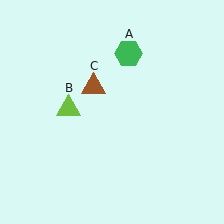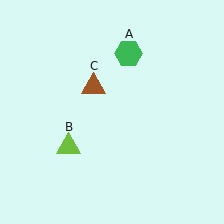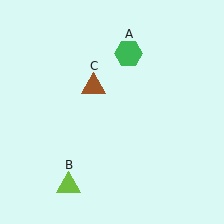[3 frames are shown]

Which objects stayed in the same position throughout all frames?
Green hexagon (object A) and brown triangle (object C) remained stationary.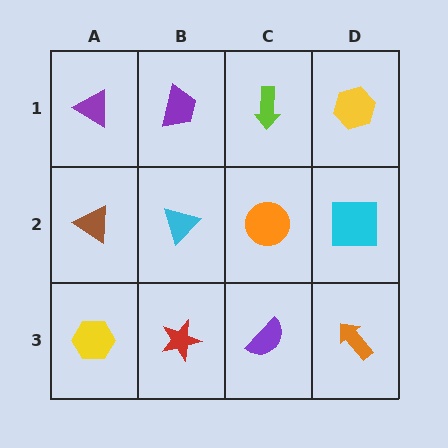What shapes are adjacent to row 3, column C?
An orange circle (row 2, column C), a red star (row 3, column B), an orange arrow (row 3, column D).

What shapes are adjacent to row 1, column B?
A cyan triangle (row 2, column B), a purple triangle (row 1, column A), a lime arrow (row 1, column C).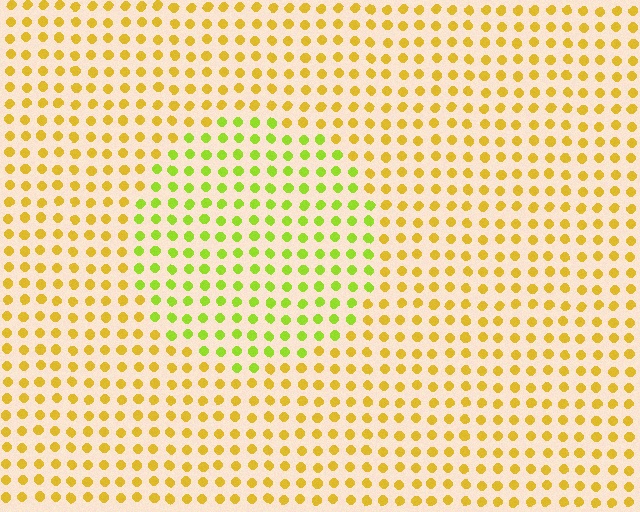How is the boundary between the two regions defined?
The boundary is defined purely by a slight shift in hue (about 38 degrees). Spacing, size, and orientation are identical on both sides.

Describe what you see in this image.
The image is filled with small yellow elements in a uniform arrangement. A circle-shaped region is visible where the elements are tinted to a slightly different hue, forming a subtle color boundary.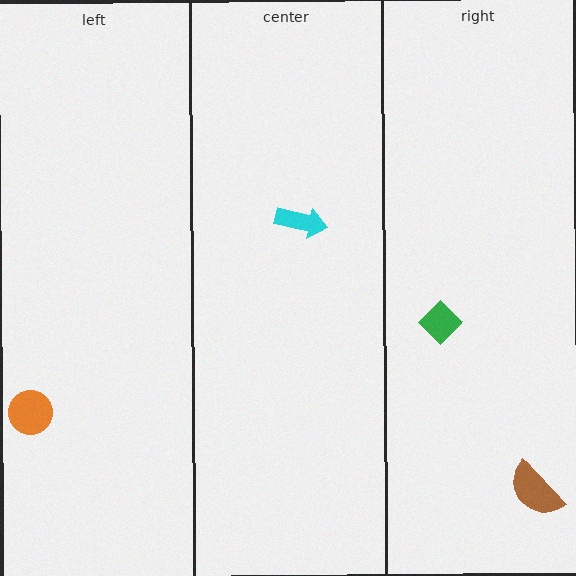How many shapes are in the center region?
1.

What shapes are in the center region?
The cyan arrow.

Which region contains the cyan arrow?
The center region.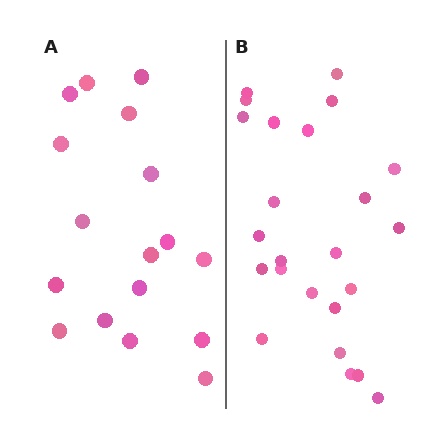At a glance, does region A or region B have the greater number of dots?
Region B (the right region) has more dots.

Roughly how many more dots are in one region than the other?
Region B has roughly 8 or so more dots than region A.